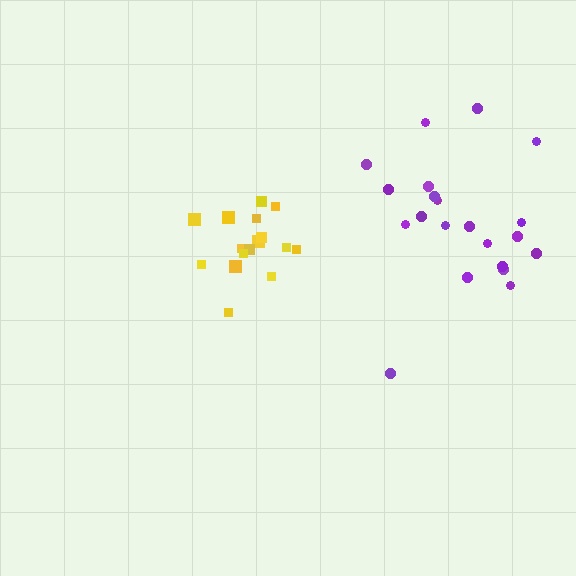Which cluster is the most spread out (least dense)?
Purple.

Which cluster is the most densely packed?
Yellow.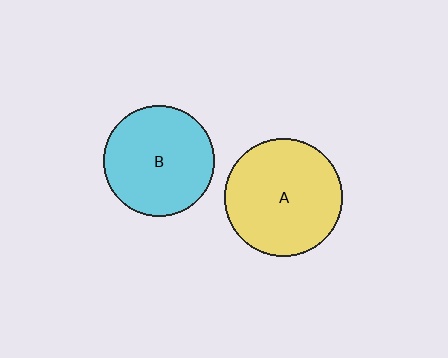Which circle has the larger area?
Circle A (yellow).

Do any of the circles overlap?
No, none of the circles overlap.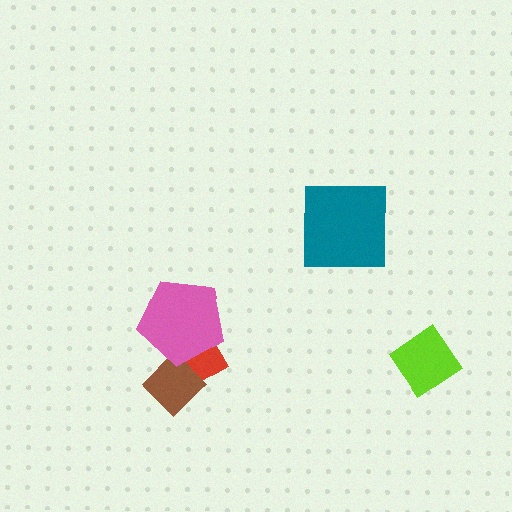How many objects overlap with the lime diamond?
0 objects overlap with the lime diamond.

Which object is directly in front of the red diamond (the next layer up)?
The brown diamond is directly in front of the red diamond.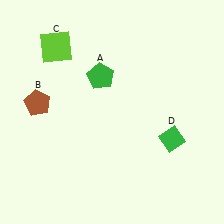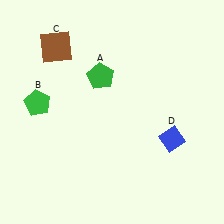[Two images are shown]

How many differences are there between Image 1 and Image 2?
There are 3 differences between the two images.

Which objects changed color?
B changed from brown to green. C changed from lime to brown. D changed from green to blue.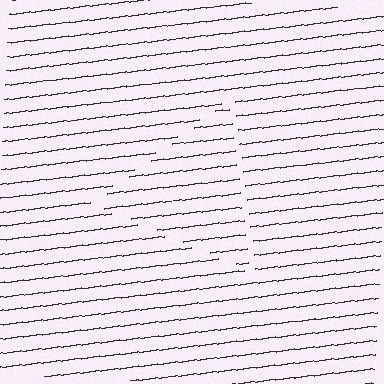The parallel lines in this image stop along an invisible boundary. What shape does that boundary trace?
An illusory triangle. The interior of the shape contains the same grating, shifted by half a period — the contour is defined by the phase discontinuity where line-ends from the inner and outer gratings abut.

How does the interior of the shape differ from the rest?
The interior of the shape contains the same grating, shifted by half a period — the contour is defined by the phase discontinuity where line-ends from the inner and outer gratings abut.